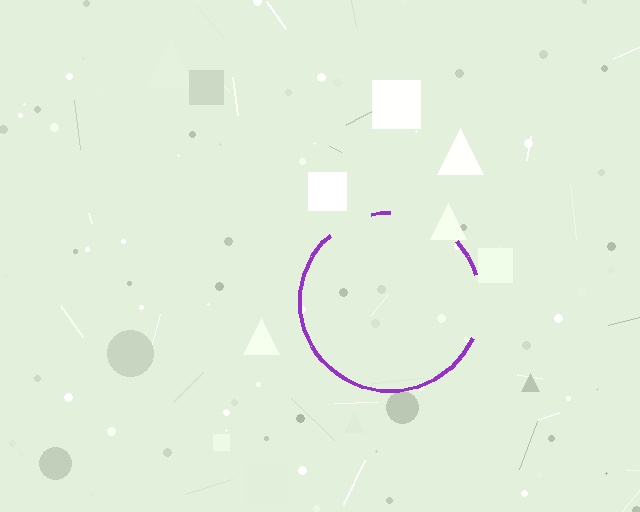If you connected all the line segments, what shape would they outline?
They would outline a circle.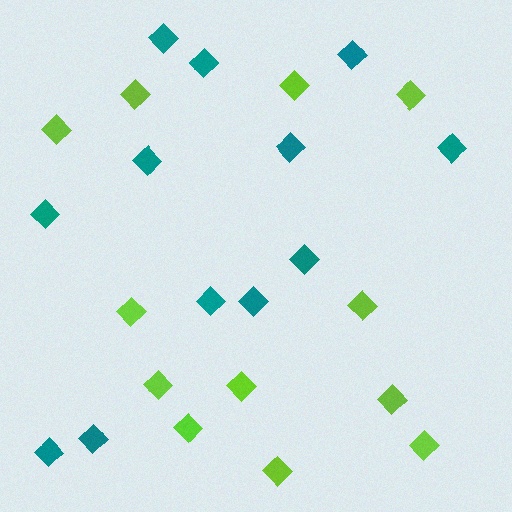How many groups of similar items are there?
There are 2 groups: one group of lime diamonds (12) and one group of teal diamonds (12).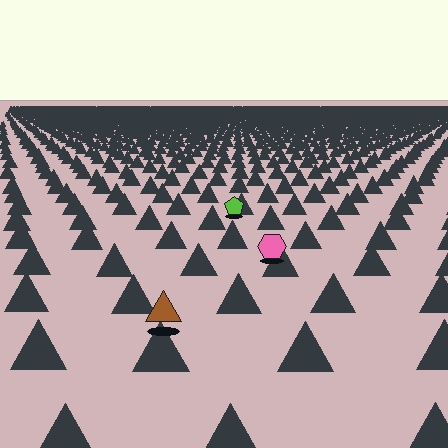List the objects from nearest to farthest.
From nearest to farthest: the brown triangle, the pink hexagon, the lime pentagon.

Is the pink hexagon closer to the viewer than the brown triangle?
No. The brown triangle is closer — you can tell from the texture gradient: the ground texture is coarser near it.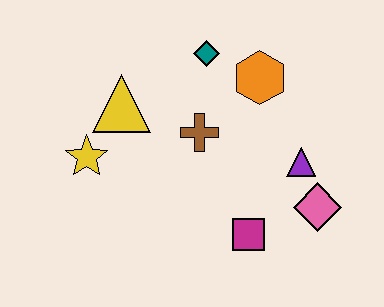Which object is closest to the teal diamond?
The orange hexagon is closest to the teal diamond.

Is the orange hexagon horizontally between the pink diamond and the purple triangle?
No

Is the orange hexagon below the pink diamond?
No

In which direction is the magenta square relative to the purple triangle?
The magenta square is below the purple triangle.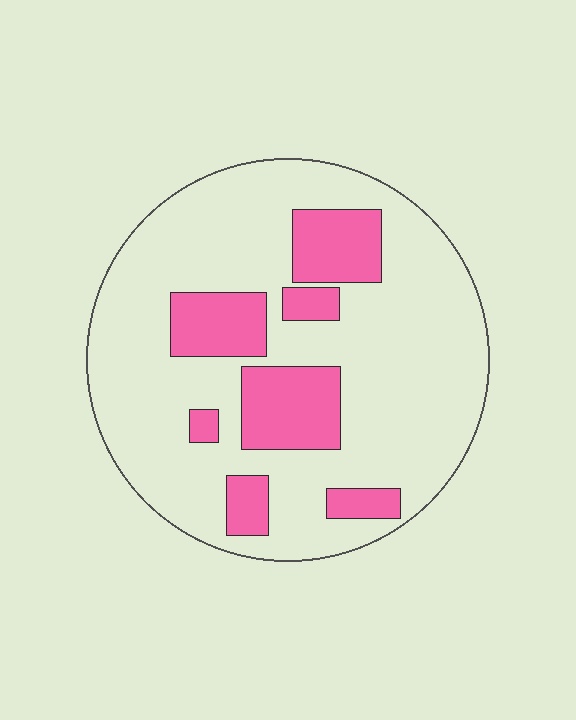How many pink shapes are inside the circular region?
7.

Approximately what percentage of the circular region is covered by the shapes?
Approximately 25%.